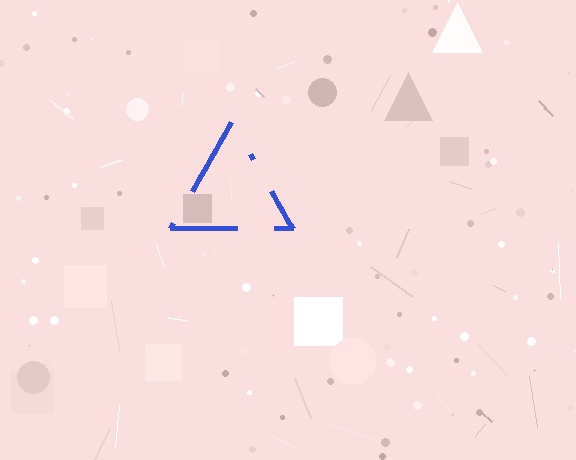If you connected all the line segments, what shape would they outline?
They would outline a triangle.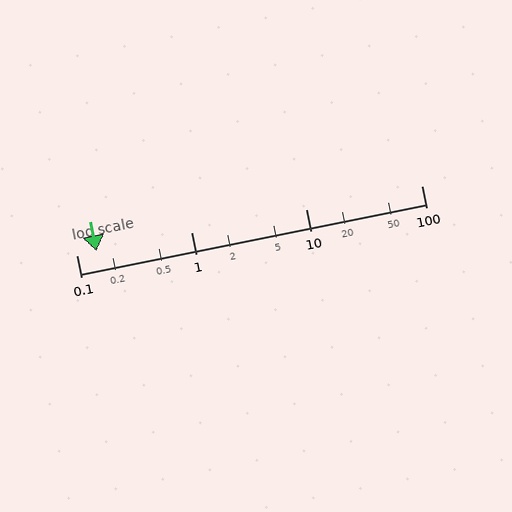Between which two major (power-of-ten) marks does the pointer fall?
The pointer is between 0.1 and 1.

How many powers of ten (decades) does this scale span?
The scale spans 3 decades, from 0.1 to 100.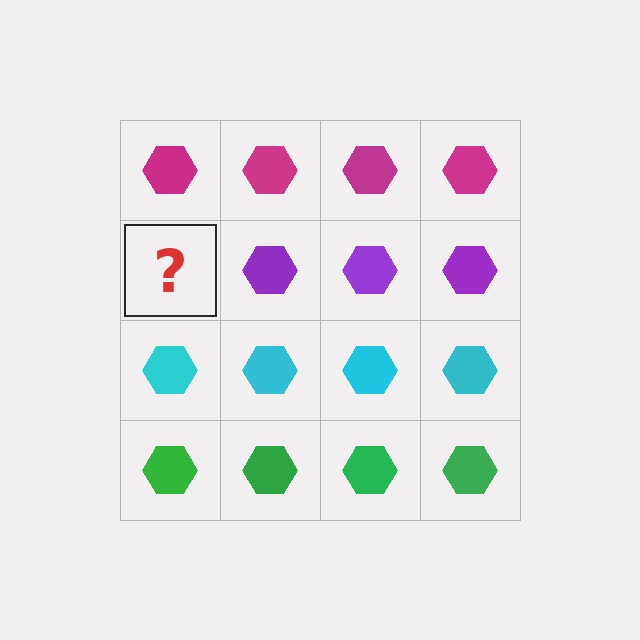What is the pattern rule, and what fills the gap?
The rule is that each row has a consistent color. The gap should be filled with a purple hexagon.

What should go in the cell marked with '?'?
The missing cell should contain a purple hexagon.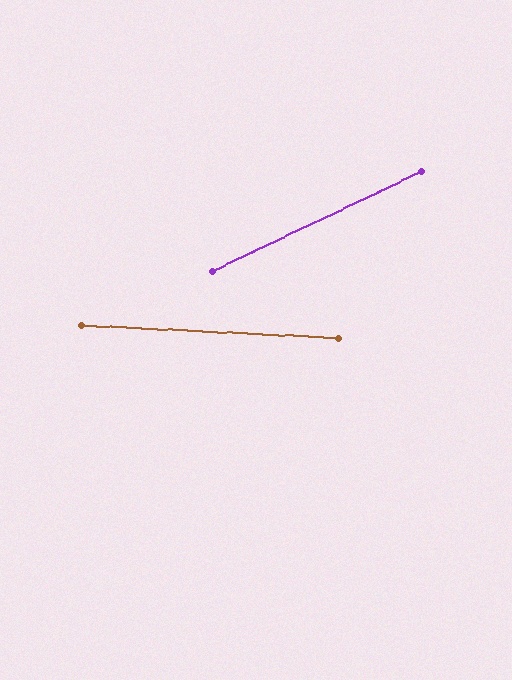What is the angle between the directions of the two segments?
Approximately 28 degrees.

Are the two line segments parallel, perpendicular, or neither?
Neither parallel nor perpendicular — they differ by about 28°.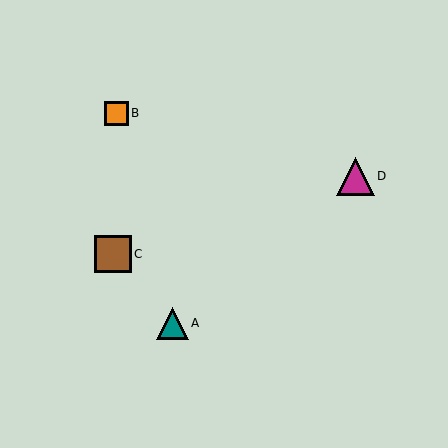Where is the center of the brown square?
The center of the brown square is at (113, 254).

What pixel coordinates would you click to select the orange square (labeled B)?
Click at (117, 113) to select the orange square B.